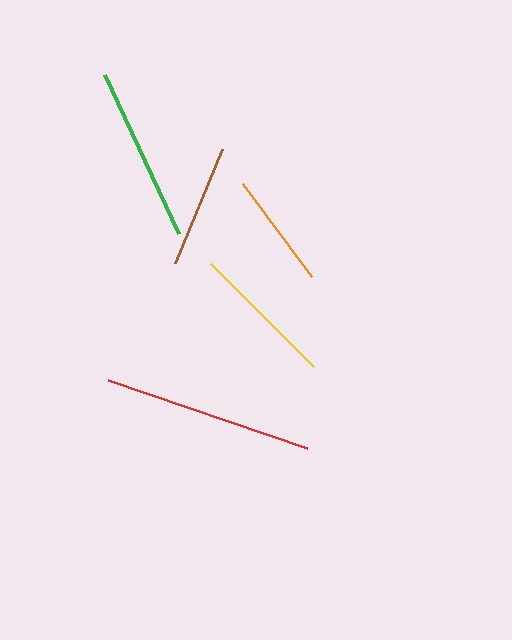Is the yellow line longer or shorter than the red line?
The red line is longer than the yellow line.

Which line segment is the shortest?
The orange line is the shortest at approximately 116 pixels.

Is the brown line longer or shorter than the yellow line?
The yellow line is longer than the brown line.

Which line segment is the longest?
The red line is the longest at approximately 209 pixels.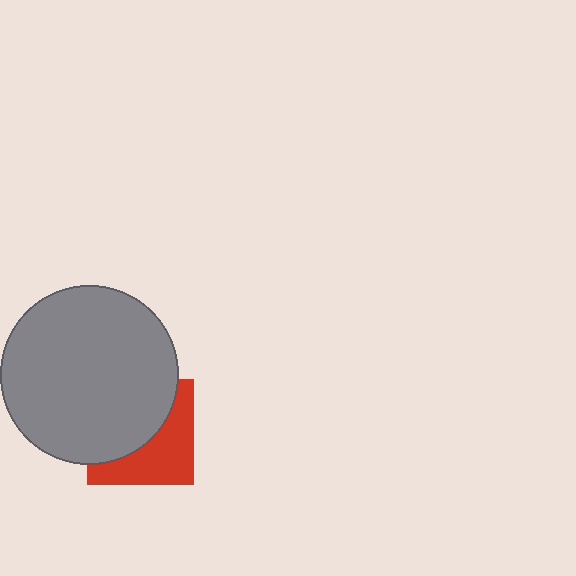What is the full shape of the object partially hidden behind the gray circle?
The partially hidden object is a red square.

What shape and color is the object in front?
The object in front is a gray circle.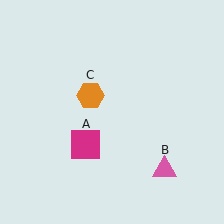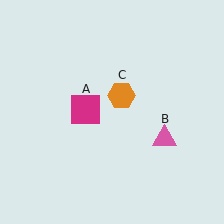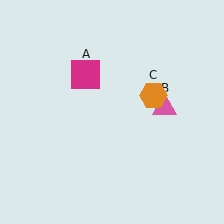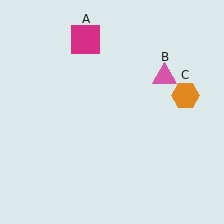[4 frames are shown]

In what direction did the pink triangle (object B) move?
The pink triangle (object B) moved up.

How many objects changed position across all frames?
3 objects changed position: magenta square (object A), pink triangle (object B), orange hexagon (object C).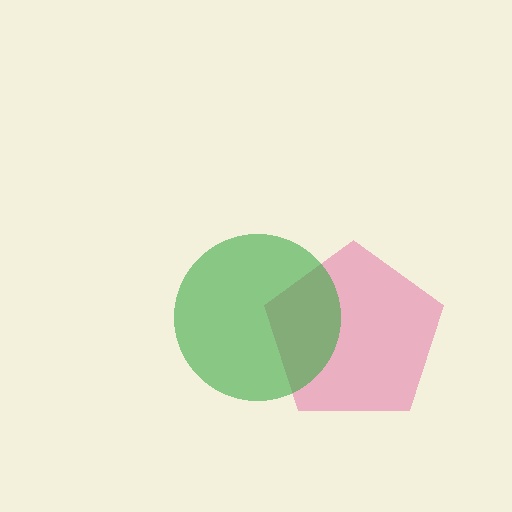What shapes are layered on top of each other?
The layered shapes are: a pink pentagon, a green circle.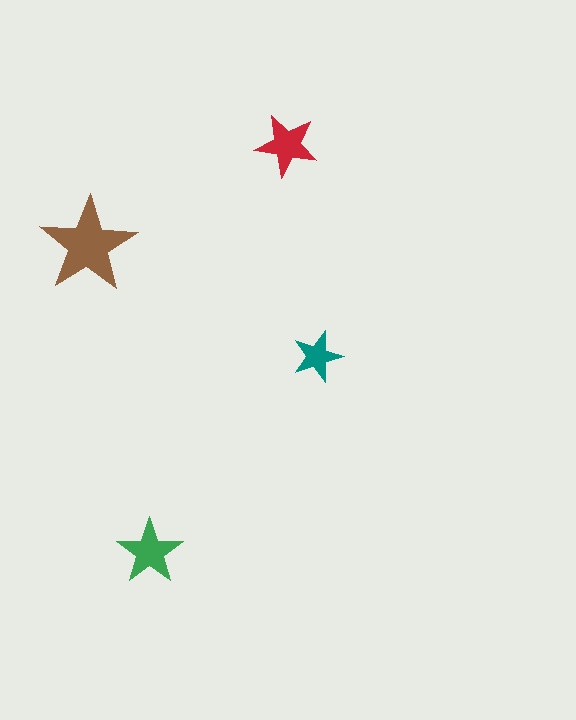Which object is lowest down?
The green star is bottommost.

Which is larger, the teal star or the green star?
The green one.